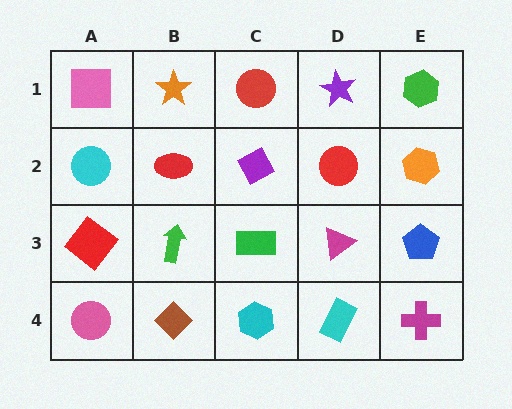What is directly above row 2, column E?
A green hexagon.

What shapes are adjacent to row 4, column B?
A green arrow (row 3, column B), a pink circle (row 4, column A), a cyan hexagon (row 4, column C).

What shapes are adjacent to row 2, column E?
A green hexagon (row 1, column E), a blue pentagon (row 3, column E), a red circle (row 2, column D).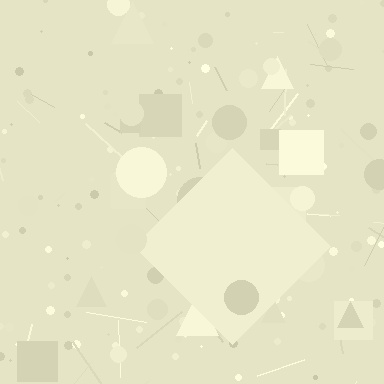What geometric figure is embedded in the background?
A diamond is embedded in the background.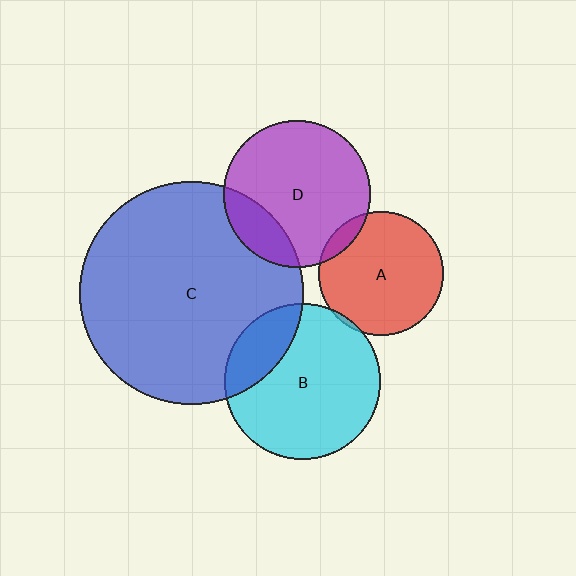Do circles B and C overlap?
Yes.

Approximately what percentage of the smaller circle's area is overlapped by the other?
Approximately 20%.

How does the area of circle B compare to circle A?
Approximately 1.6 times.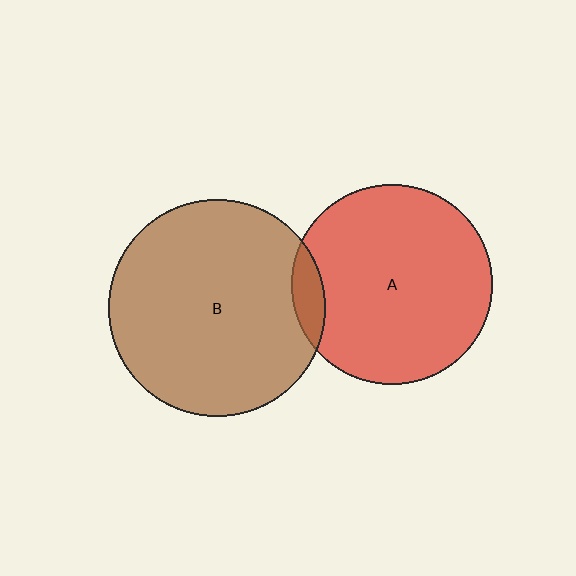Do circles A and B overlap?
Yes.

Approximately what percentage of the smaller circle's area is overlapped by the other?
Approximately 10%.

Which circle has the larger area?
Circle B (brown).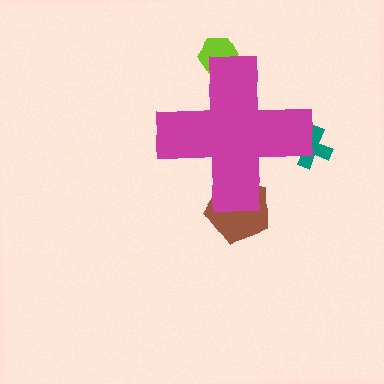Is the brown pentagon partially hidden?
Yes, the brown pentagon is partially hidden behind the magenta cross.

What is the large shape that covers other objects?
A magenta cross.